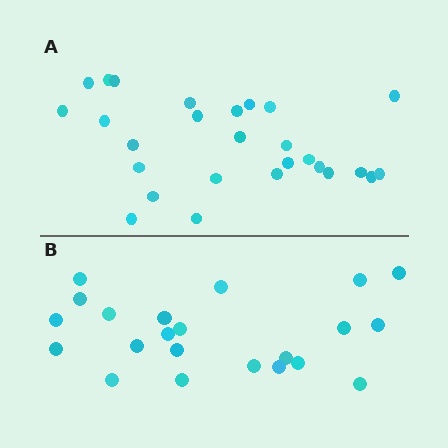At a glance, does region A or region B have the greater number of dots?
Region A (the top region) has more dots.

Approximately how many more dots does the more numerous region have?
Region A has about 5 more dots than region B.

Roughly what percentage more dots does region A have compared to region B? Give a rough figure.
About 25% more.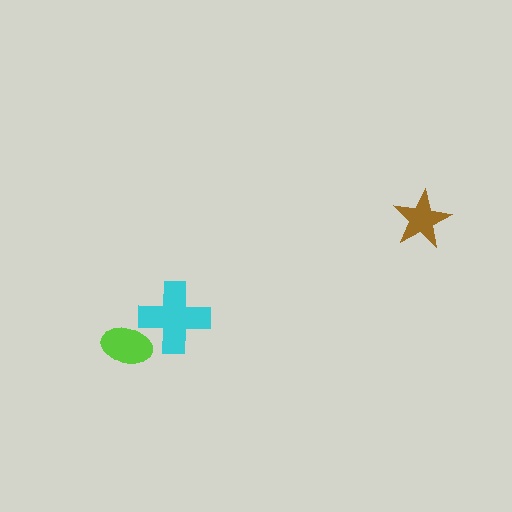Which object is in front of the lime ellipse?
The cyan cross is in front of the lime ellipse.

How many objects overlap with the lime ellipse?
1 object overlaps with the lime ellipse.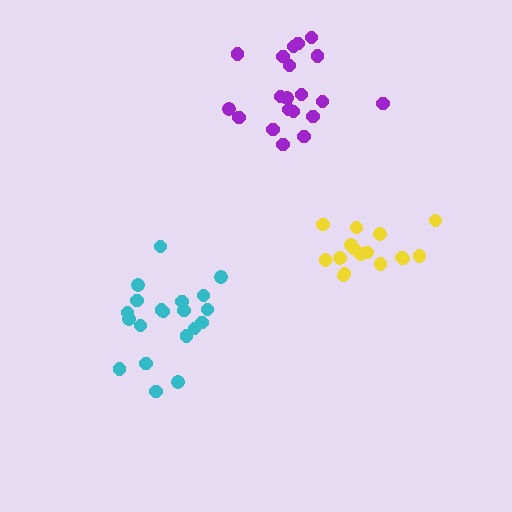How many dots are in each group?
Group 1: 20 dots, Group 2: 20 dots, Group 3: 16 dots (56 total).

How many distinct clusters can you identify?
There are 3 distinct clusters.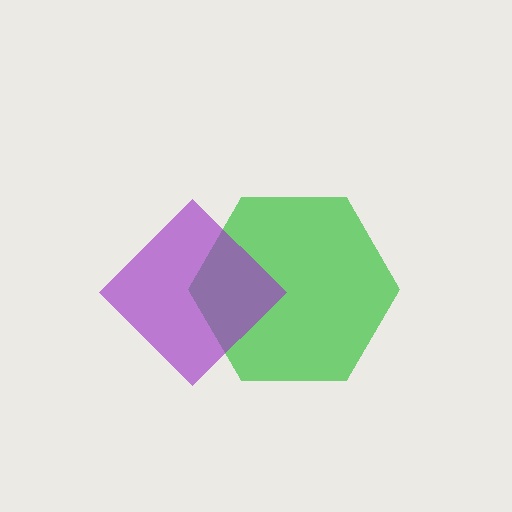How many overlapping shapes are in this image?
There are 2 overlapping shapes in the image.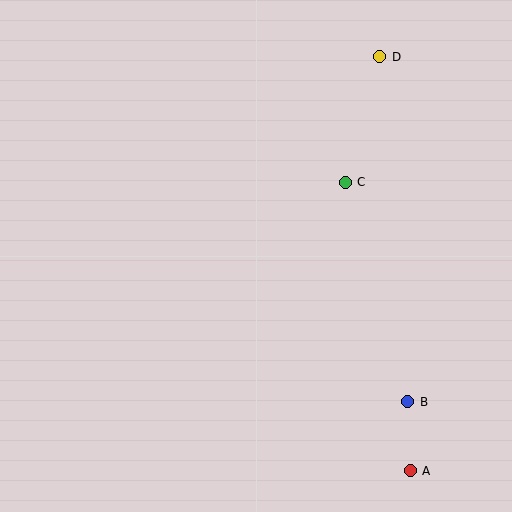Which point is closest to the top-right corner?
Point D is closest to the top-right corner.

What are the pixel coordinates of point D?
Point D is at (380, 57).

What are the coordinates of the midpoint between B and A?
The midpoint between B and A is at (409, 436).